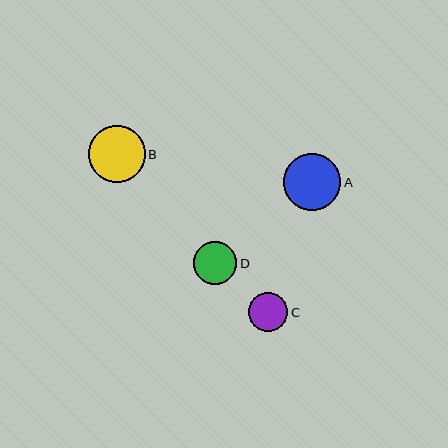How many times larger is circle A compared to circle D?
Circle A is approximately 1.3 times the size of circle D.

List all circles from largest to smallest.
From largest to smallest: A, B, D, C.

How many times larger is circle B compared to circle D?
Circle B is approximately 1.3 times the size of circle D.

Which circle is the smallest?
Circle C is the smallest with a size of approximately 39 pixels.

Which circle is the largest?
Circle A is the largest with a size of approximately 58 pixels.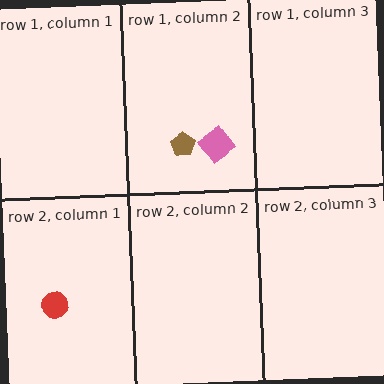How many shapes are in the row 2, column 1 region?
1.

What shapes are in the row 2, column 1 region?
The red circle.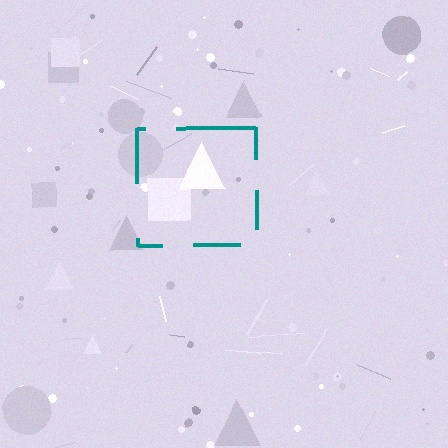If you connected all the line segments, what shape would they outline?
They would outline a square.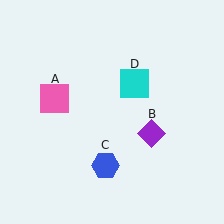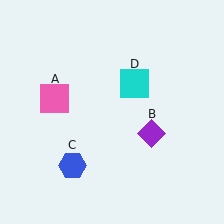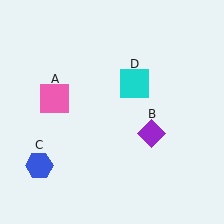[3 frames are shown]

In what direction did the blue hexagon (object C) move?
The blue hexagon (object C) moved left.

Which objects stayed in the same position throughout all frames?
Pink square (object A) and purple diamond (object B) and cyan square (object D) remained stationary.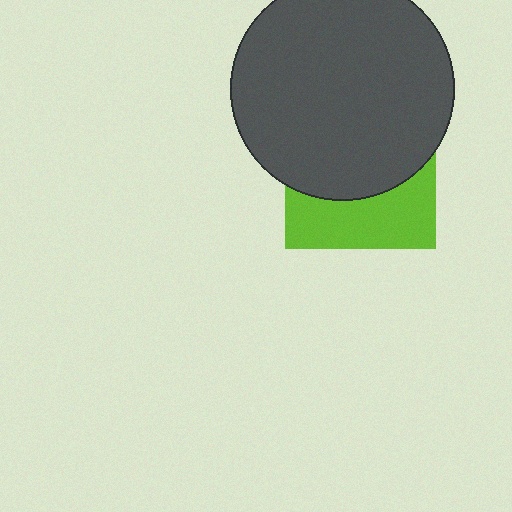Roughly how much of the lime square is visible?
A small part of it is visible (roughly 39%).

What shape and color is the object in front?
The object in front is a dark gray circle.